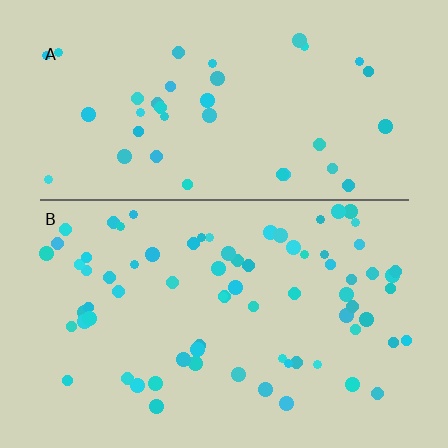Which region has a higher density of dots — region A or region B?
B (the bottom).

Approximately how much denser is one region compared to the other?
Approximately 1.9× — region B over region A.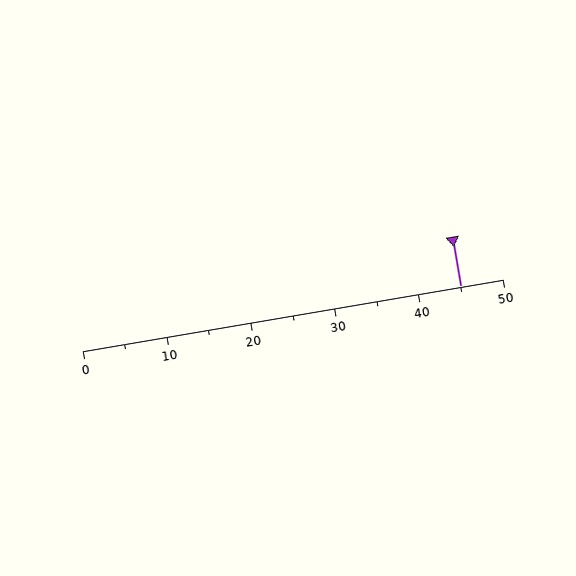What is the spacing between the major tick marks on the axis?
The major ticks are spaced 10 apart.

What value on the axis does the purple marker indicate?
The marker indicates approximately 45.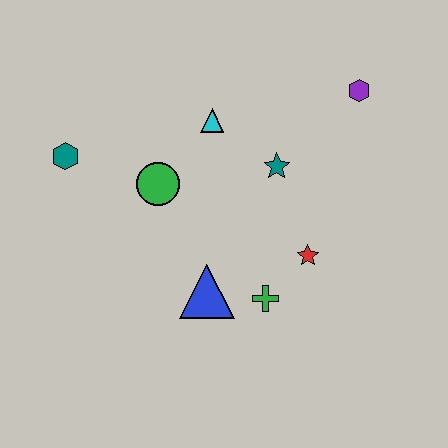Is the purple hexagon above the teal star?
Yes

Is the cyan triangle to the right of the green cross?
No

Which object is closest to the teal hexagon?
The green circle is closest to the teal hexagon.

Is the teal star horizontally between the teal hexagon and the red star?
Yes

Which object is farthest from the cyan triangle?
The green cross is farthest from the cyan triangle.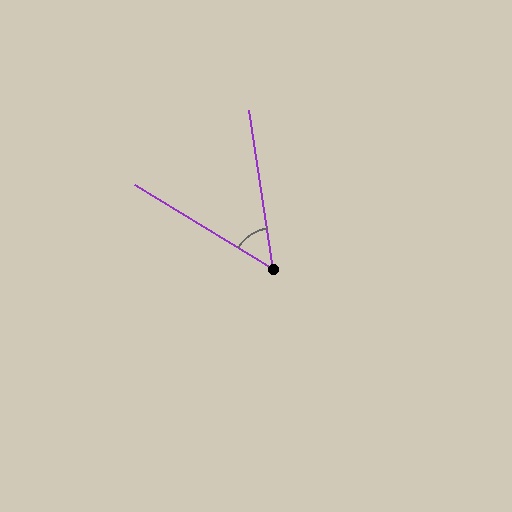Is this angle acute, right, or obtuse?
It is acute.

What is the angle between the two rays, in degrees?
Approximately 50 degrees.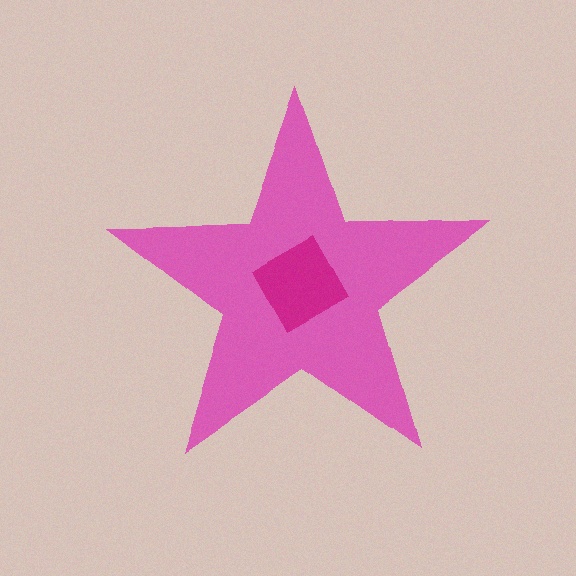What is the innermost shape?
The magenta diamond.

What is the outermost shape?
The pink star.